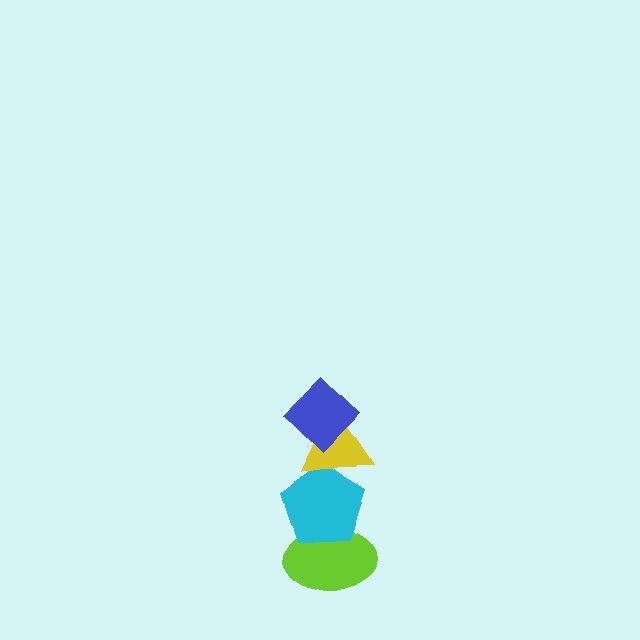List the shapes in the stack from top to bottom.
From top to bottom: the blue diamond, the yellow triangle, the cyan pentagon, the lime ellipse.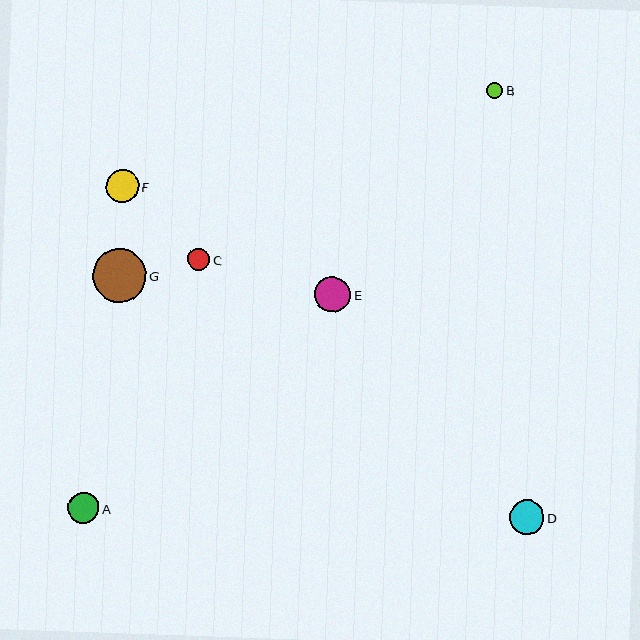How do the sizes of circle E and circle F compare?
Circle E and circle F are approximately the same size.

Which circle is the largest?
Circle G is the largest with a size of approximately 53 pixels.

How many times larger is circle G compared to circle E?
Circle G is approximately 1.5 times the size of circle E.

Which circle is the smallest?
Circle B is the smallest with a size of approximately 16 pixels.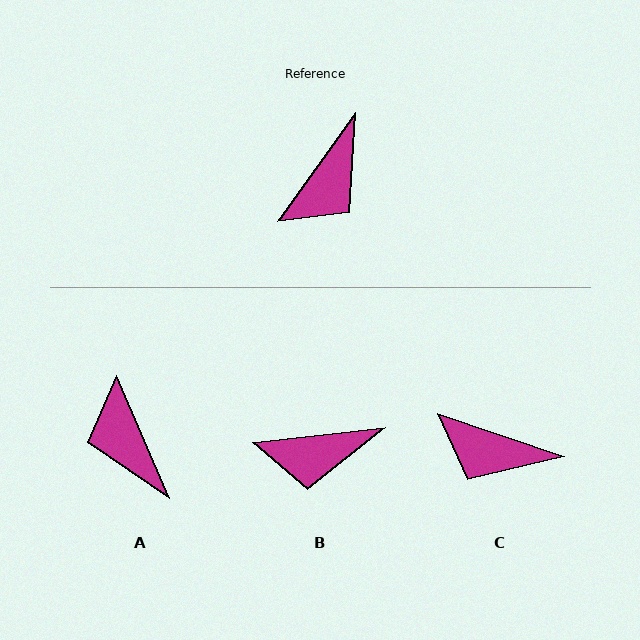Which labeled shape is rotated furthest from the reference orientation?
A, about 121 degrees away.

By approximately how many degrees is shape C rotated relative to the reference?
Approximately 73 degrees clockwise.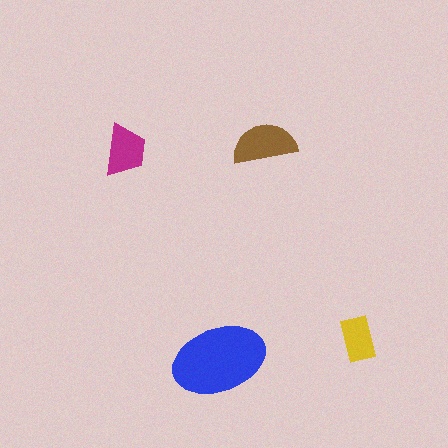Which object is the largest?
The blue ellipse.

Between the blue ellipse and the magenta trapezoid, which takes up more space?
The blue ellipse.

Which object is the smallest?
The yellow rectangle.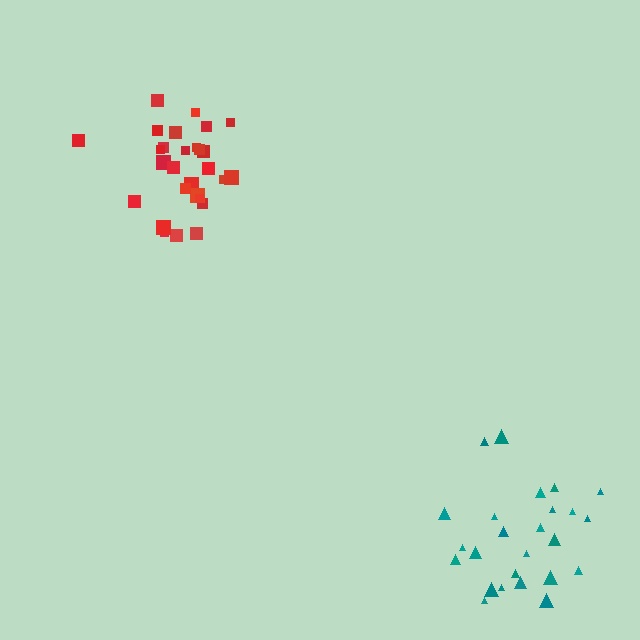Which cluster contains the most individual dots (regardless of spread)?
Red (28).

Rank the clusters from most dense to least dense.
red, teal.